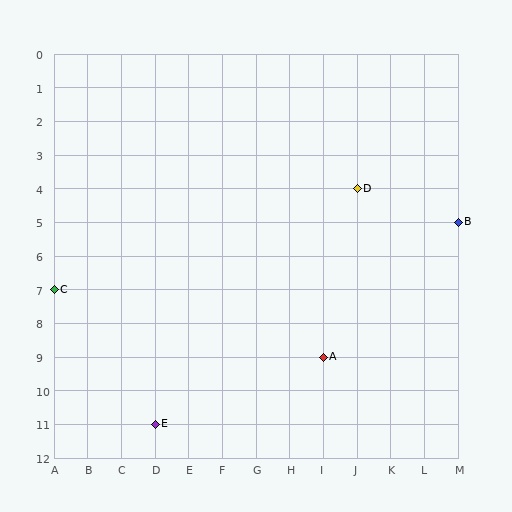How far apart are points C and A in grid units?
Points C and A are 8 columns and 2 rows apart (about 8.2 grid units diagonally).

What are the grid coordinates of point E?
Point E is at grid coordinates (D, 11).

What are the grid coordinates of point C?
Point C is at grid coordinates (A, 7).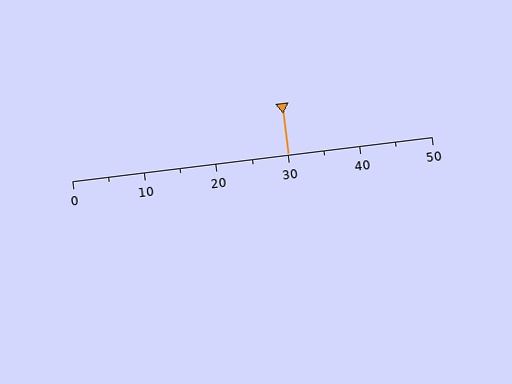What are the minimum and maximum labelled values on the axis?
The axis runs from 0 to 50.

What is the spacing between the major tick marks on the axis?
The major ticks are spaced 10 apart.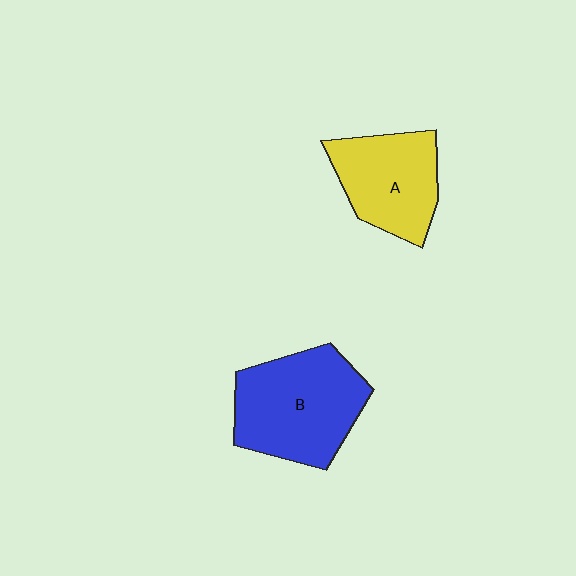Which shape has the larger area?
Shape B (blue).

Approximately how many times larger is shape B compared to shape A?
Approximately 1.3 times.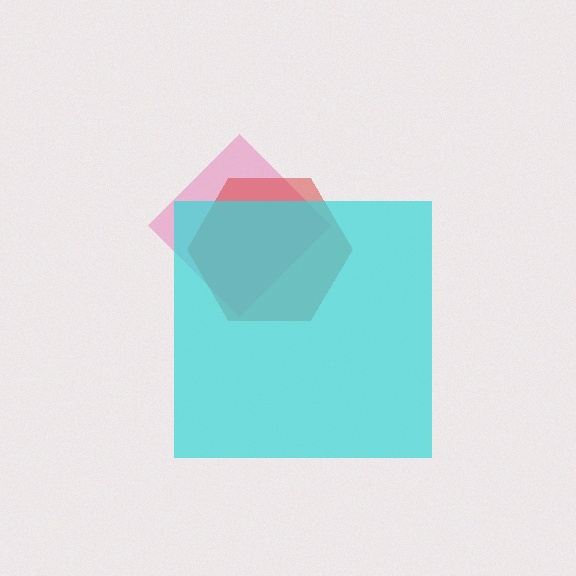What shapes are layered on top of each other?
The layered shapes are: a pink diamond, a red hexagon, a cyan square.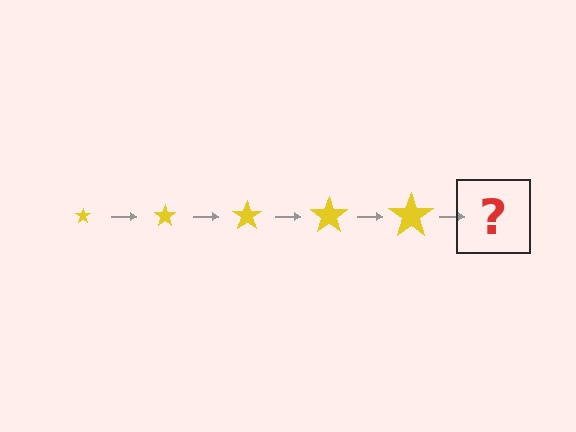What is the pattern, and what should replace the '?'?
The pattern is that the star gets progressively larger each step. The '?' should be a yellow star, larger than the previous one.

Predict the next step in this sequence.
The next step is a yellow star, larger than the previous one.